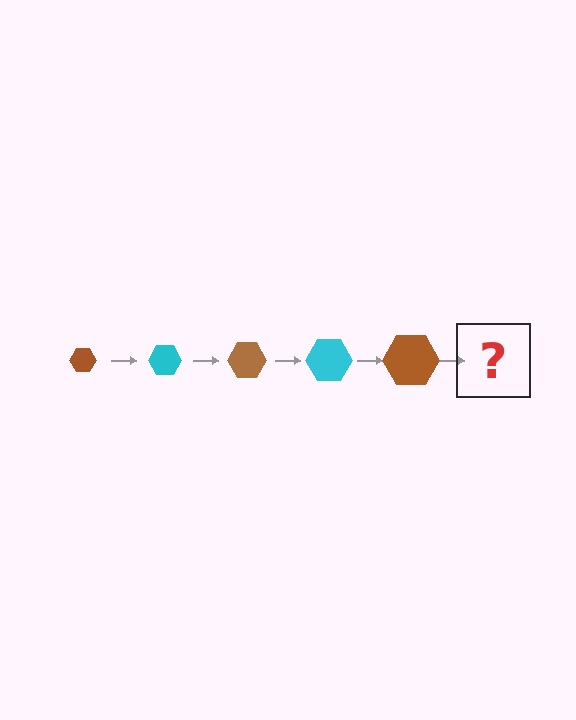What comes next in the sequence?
The next element should be a cyan hexagon, larger than the previous one.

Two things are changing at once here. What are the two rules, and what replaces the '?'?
The two rules are that the hexagon grows larger each step and the color cycles through brown and cyan. The '?' should be a cyan hexagon, larger than the previous one.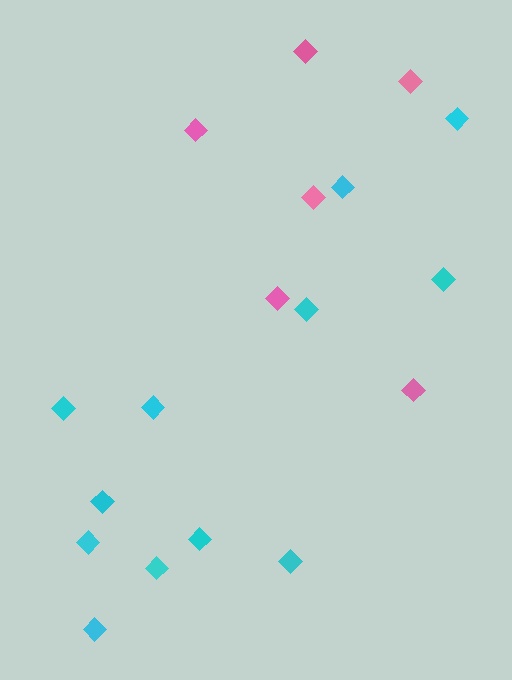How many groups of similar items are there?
There are 2 groups: one group of pink diamonds (6) and one group of cyan diamonds (12).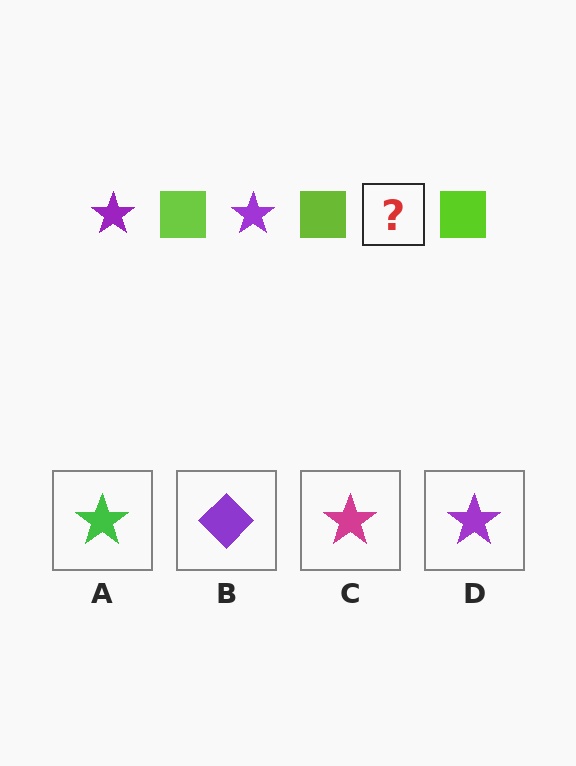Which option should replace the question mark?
Option D.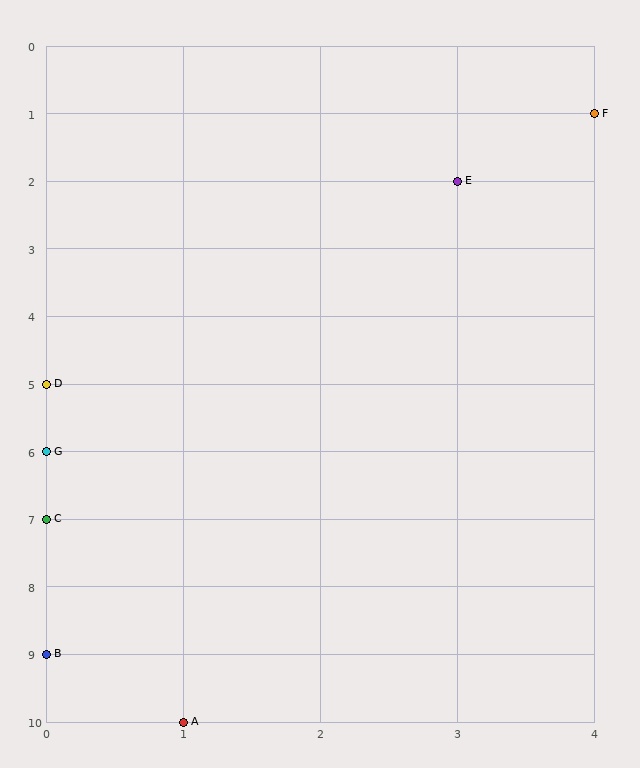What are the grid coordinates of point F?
Point F is at grid coordinates (4, 1).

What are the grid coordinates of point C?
Point C is at grid coordinates (0, 7).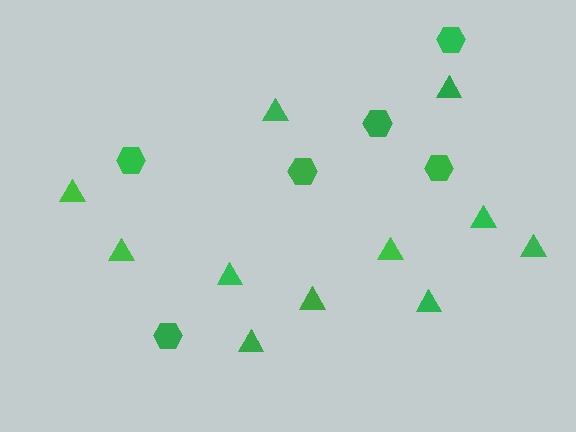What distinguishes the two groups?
There are 2 groups: one group of triangles (11) and one group of hexagons (6).